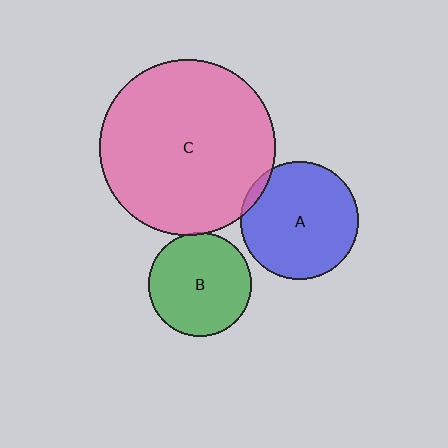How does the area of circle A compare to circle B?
Approximately 1.3 times.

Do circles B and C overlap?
Yes.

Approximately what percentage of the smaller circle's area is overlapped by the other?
Approximately 5%.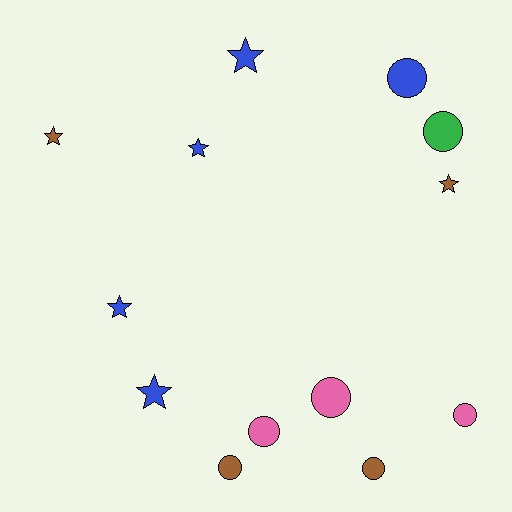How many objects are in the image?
There are 13 objects.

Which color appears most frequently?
Blue, with 5 objects.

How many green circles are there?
There is 1 green circle.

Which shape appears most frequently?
Circle, with 7 objects.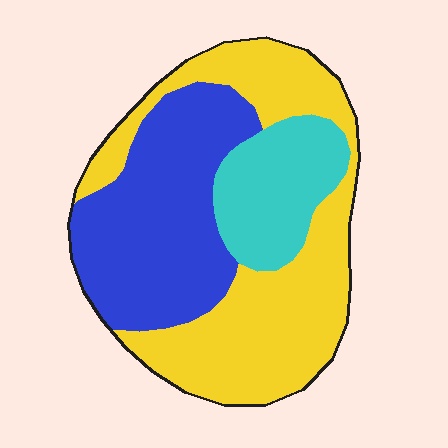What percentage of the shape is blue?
Blue covers 36% of the shape.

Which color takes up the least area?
Cyan, at roughly 20%.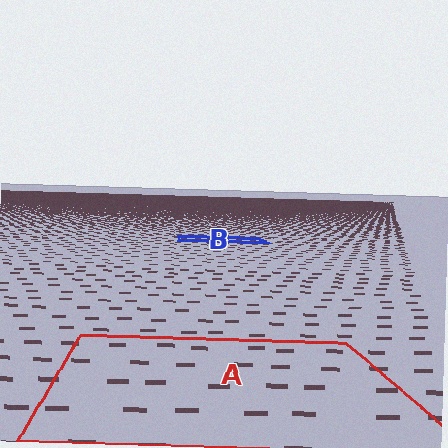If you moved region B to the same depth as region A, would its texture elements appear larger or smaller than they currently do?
They would appear larger. At a closer depth, the same texture elements are projected at a bigger on-screen size.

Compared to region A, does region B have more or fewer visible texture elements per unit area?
Region B has more texture elements per unit area — they are packed more densely because it is farther away.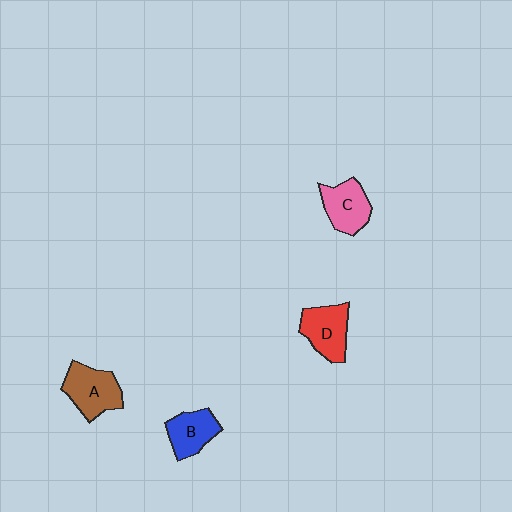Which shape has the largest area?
Shape A (brown).